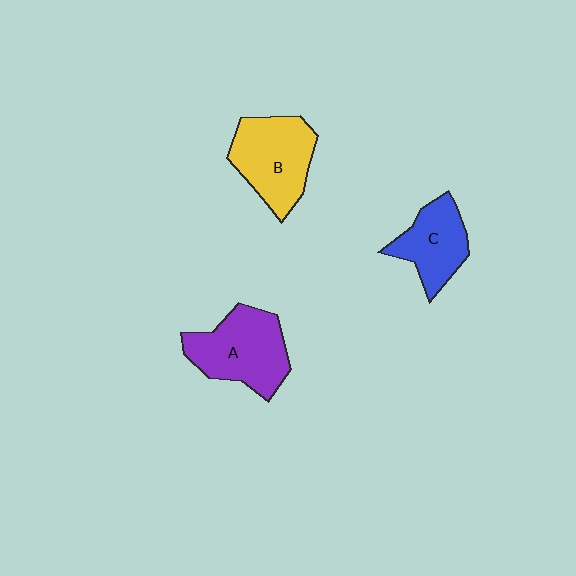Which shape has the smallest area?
Shape C (blue).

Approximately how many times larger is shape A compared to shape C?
Approximately 1.4 times.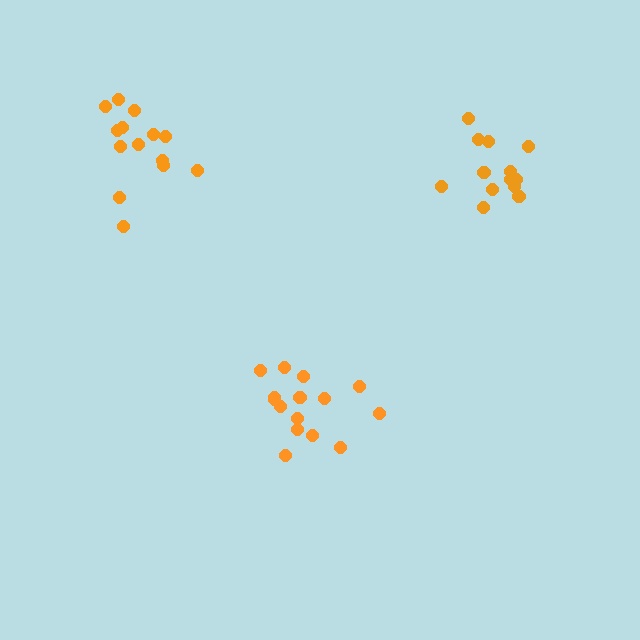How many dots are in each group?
Group 1: 15 dots, Group 2: 14 dots, Group 3: 14 dots (43 total).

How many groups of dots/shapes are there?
There are 3 groups.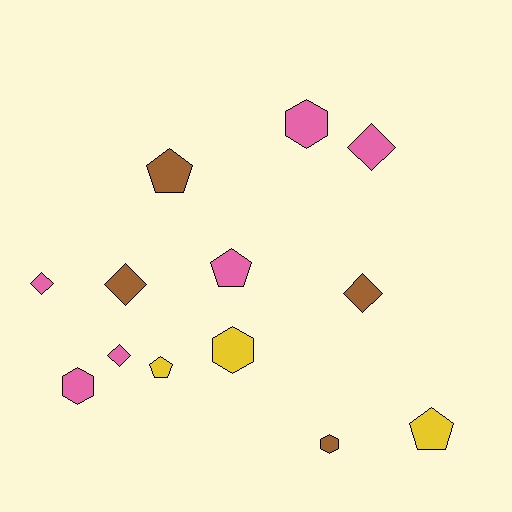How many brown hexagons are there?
There is 1 brown hexagon.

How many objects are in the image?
There are 13 objects.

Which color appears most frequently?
Pink, with 6 objects.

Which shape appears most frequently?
Diamond, with 5 objects.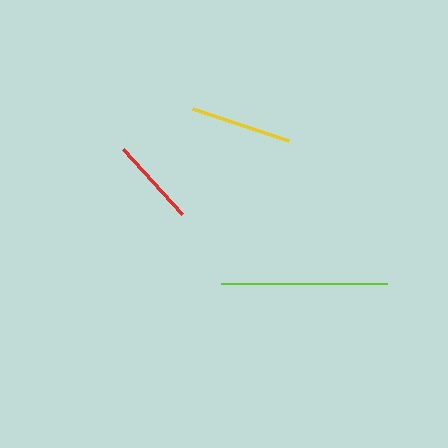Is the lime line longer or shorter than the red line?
The lime line is longer than the red line.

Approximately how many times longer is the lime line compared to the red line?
The lime line is approximately 1.9 times the length of the red line.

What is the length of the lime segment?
The lime segment is approximately 167 pixels long.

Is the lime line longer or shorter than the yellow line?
The lime line is longer than the yellow line.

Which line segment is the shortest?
The red line is the shortest at approximately 87 pixels.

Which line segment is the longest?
The lime line is the longest at approximately 167 pixels.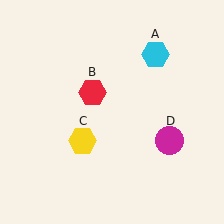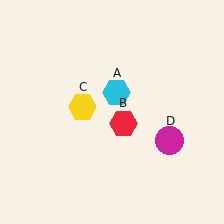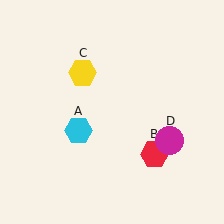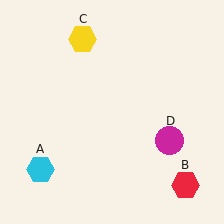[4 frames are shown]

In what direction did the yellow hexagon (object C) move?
The yellow hexagon (object C) moved up.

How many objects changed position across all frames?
3 objects changed position: cyan hexagon (object A), red hexagon (object B), yellow hexagon (object C).